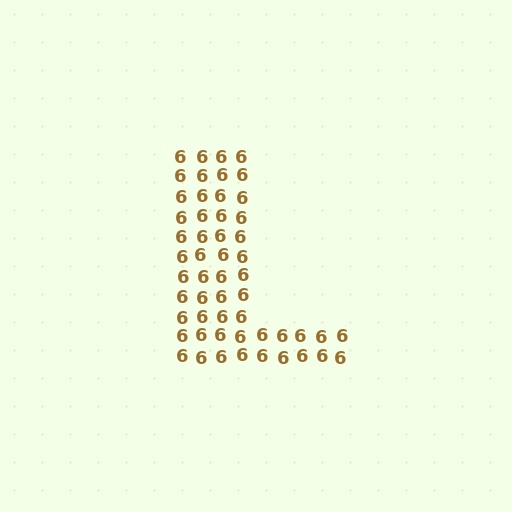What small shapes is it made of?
It is made of small digit 6's.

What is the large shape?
The large shape is the letter L.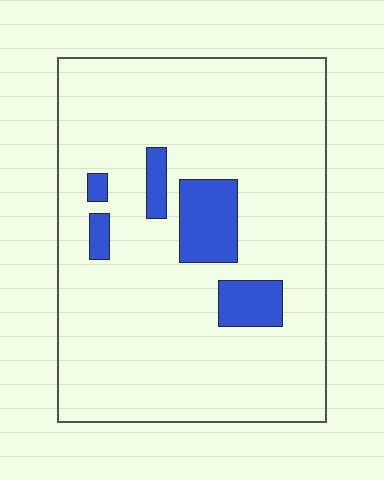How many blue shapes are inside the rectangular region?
5.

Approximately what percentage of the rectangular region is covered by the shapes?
Approximately 10%.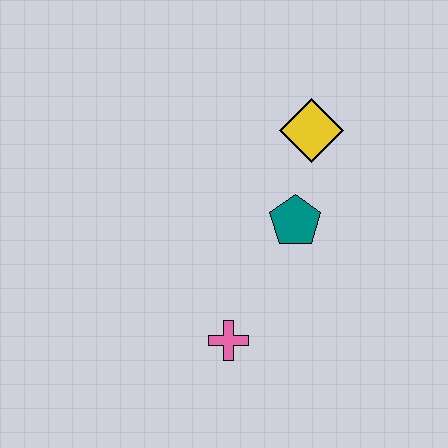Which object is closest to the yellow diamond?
The teal pentagon is closest to the yellow diamond.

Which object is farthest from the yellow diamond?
The pink cross is farthest from the yellow diamond.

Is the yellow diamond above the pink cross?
Yes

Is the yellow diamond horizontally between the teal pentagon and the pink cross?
No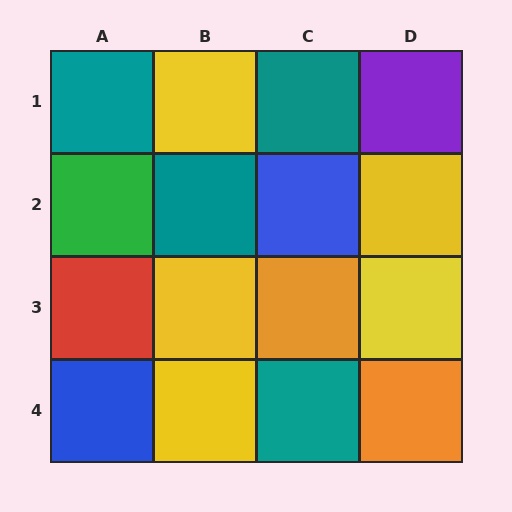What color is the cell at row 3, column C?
Orange.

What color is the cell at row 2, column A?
Green.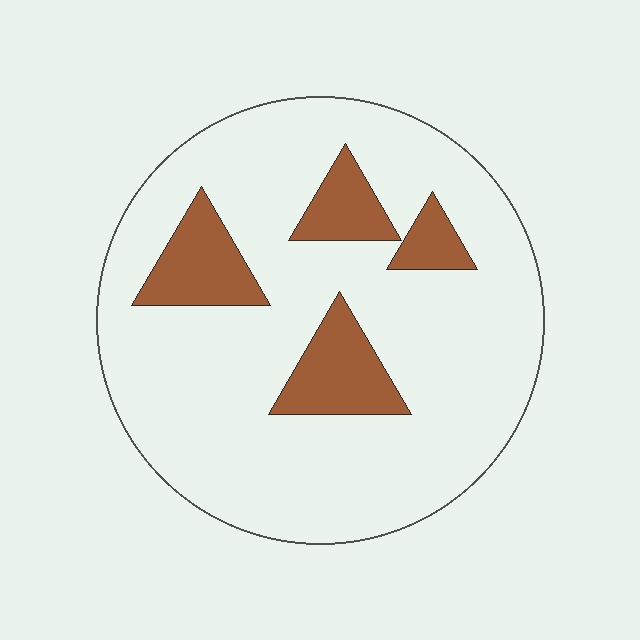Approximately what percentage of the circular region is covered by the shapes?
Approximately 15%.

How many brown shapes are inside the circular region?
4.